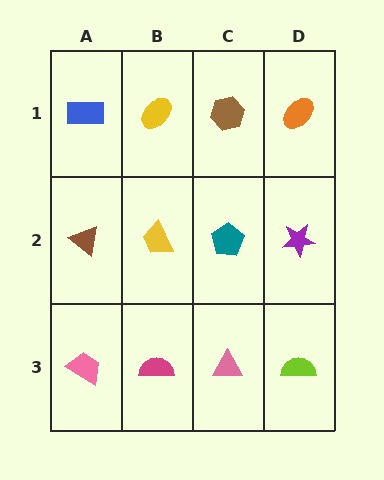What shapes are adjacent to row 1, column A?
A brown triangle (row 2, column A), a yellow ellipse (row 1, column B).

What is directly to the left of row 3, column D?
A pink triangle.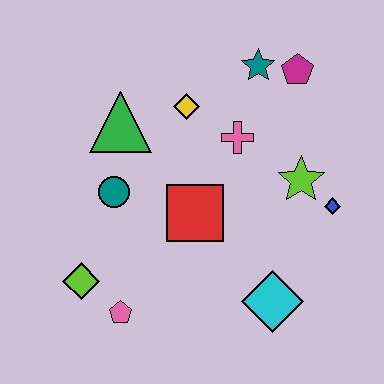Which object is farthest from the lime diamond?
The magenta pentagon is farthest from the lime diamond.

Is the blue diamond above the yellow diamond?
No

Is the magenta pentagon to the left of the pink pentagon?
No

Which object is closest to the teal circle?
The green triangle is closest to the teal circle.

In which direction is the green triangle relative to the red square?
The green triangle is above the red square.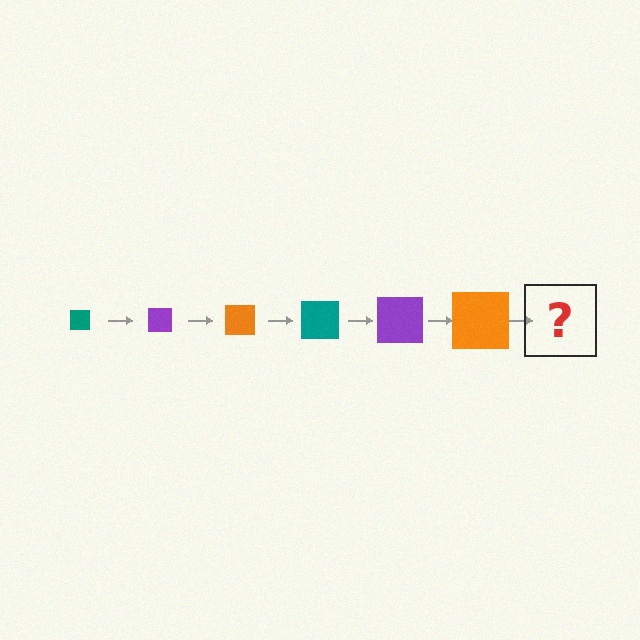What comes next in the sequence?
The next element should be a teal square, larger than the previous one.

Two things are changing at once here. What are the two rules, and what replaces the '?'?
The two rules are that the square grows larger each step and the color cycles through teal, purple, and orange. The '?' should be a teal square, larger than the previous one.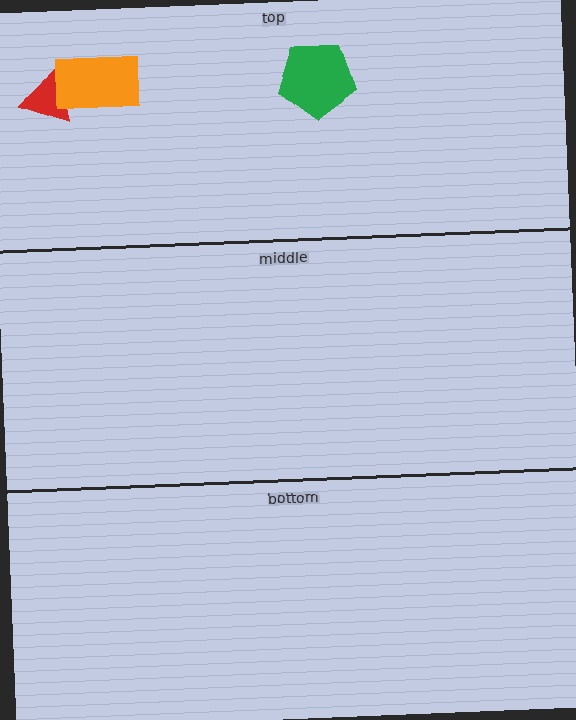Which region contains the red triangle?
The top region.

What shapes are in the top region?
The green pentagon, the red triangle, the orange rectangle.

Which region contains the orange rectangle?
The top region.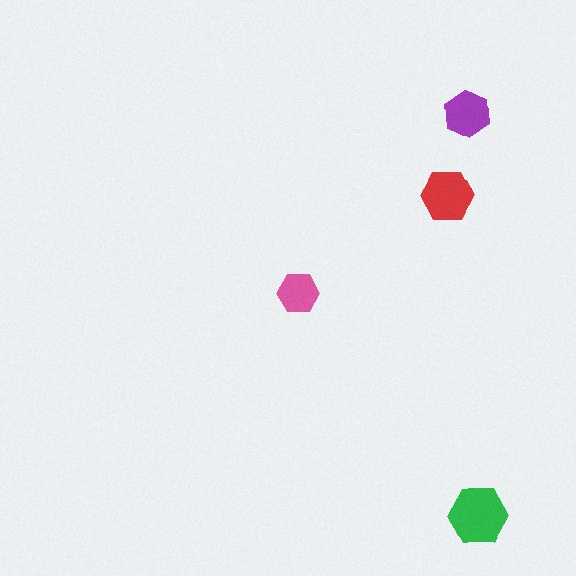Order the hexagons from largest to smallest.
the green one, the red one, the purple one, the pink one.